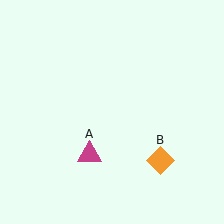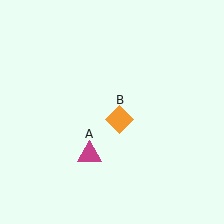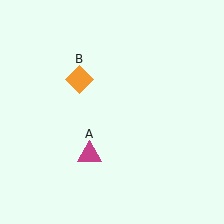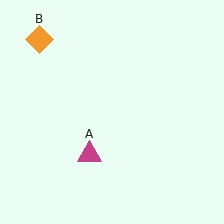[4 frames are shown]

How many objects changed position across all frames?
1 object changed position: orange diamond (object B).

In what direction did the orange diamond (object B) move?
The orange diamond (object B) moved up and to the left.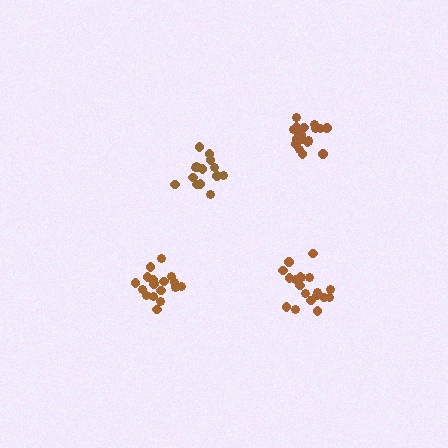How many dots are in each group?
Group 1: 19 dots, Group 2: 17 dots, Group 3: 15 dots, Group 4: 19 dots (70 total).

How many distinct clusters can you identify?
There are 4 distinct clusters.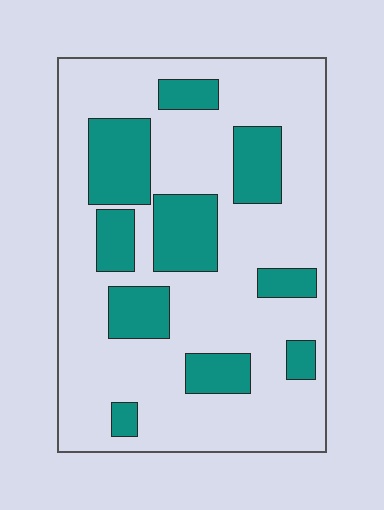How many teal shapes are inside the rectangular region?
10.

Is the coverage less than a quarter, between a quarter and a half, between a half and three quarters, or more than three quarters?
Between a quarter and a half.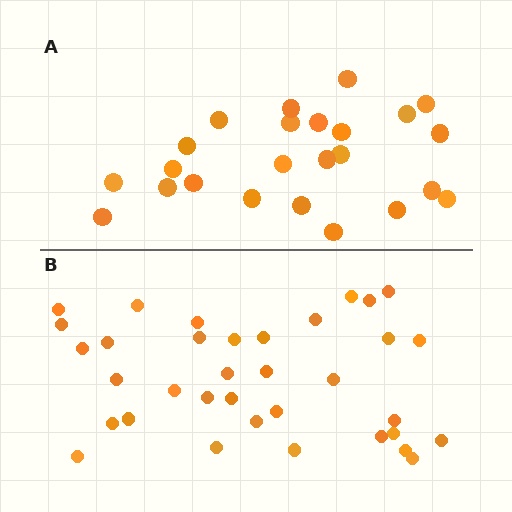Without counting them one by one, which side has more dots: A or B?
Region B (the bottom region) has more dots.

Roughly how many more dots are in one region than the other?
Region B has roughly 12 or so more dots than region A.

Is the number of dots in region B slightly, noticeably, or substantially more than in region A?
Region B has substantially more. The ratio is roughly 1.5 to 1.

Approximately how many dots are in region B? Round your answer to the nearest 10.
About 40 dots. (The exact count is 35, which rounds to 40.)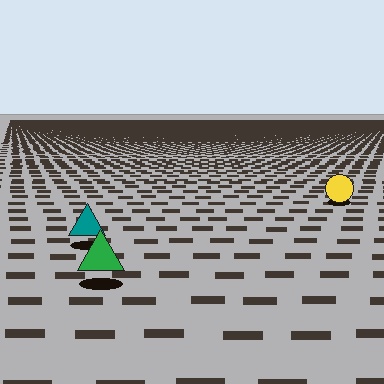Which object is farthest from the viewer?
The yellow circle is farthest from the viewer. It appears smaller and the ground texture around it is denser.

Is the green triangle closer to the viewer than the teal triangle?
Yes. The green triangle is closer — you can tell from the texture gradient: the ground texture is coarser near it.